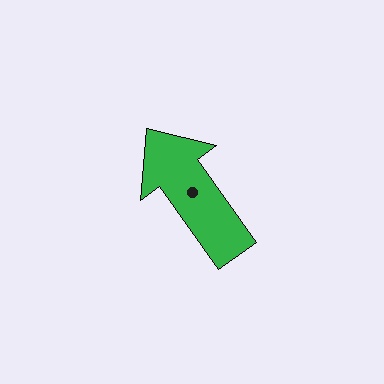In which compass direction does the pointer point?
Northwest.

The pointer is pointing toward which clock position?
Roughly 11 o'clock.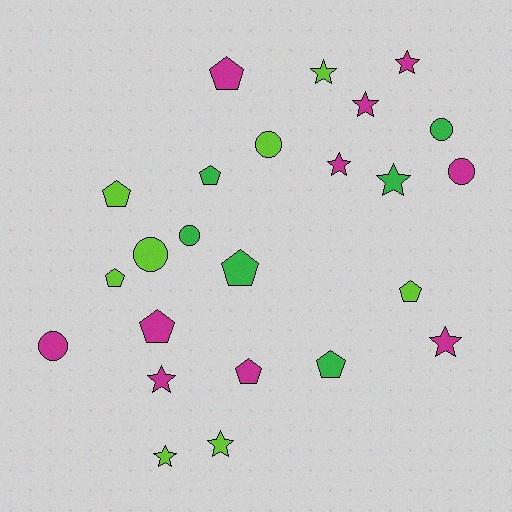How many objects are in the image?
There are 24 objects.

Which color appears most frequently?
Magenta, with 10 objects.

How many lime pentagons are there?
There are 3 lime pentagons.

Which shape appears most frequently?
Star, with 9 objects.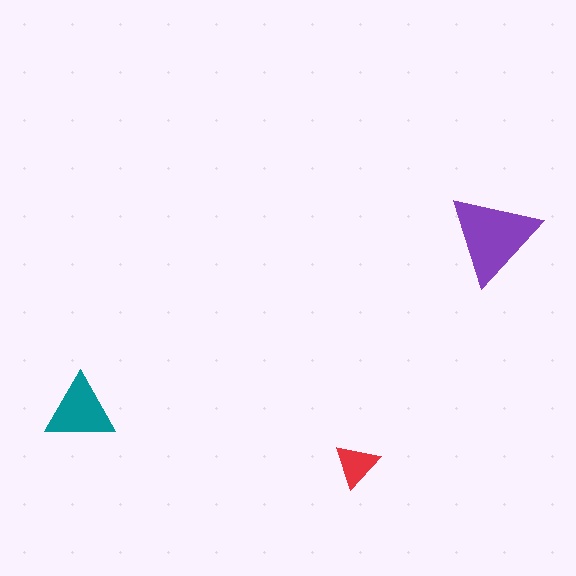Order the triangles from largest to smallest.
the purple one, the teal one, the red one.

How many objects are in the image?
There are 3 objects in the image.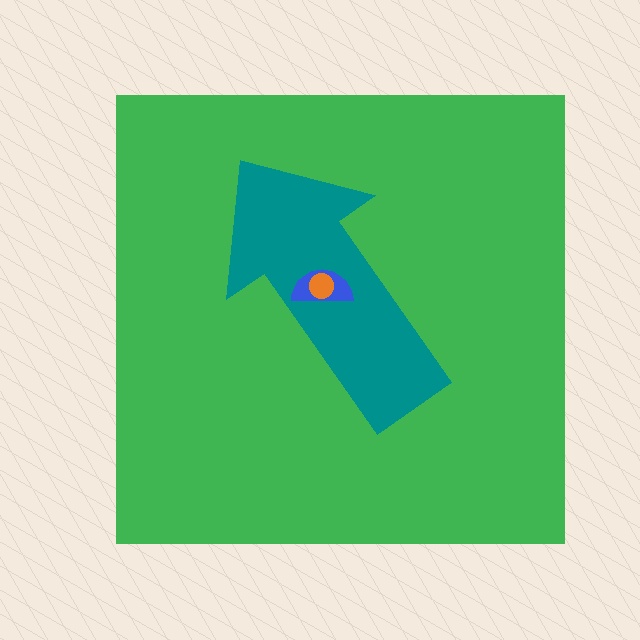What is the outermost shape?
The green square.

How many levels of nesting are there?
4.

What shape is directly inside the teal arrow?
The blue semicircle.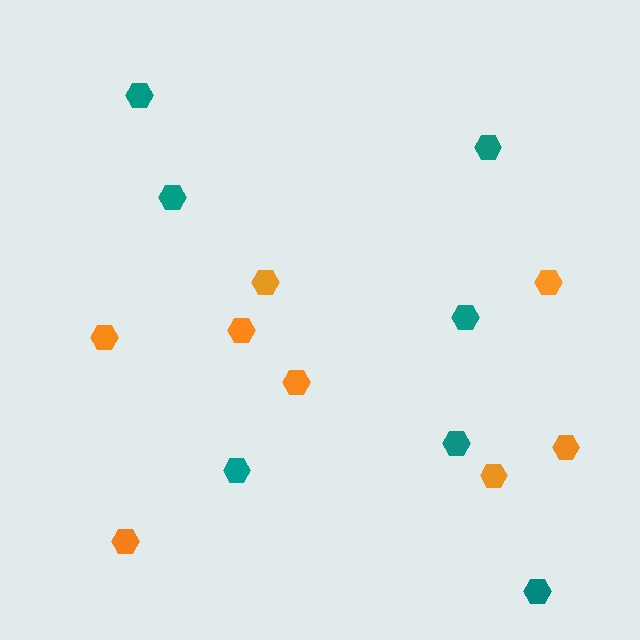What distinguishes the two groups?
There are 2 groups: one group of orange hexagons (8) and one group of teal hexagons (7).